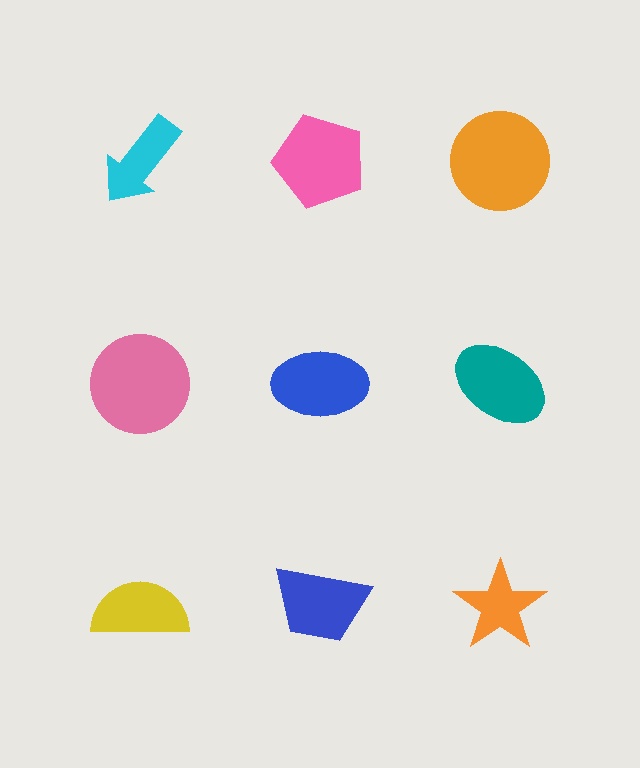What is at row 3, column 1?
A yellow semicircle.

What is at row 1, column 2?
A pink pentagon.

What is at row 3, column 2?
A blue trapezoid.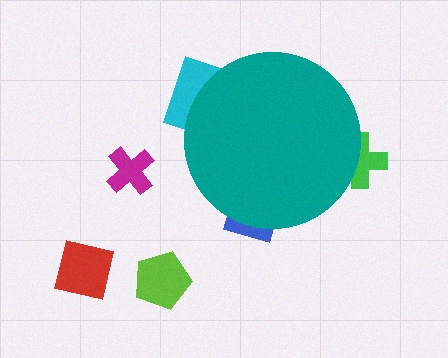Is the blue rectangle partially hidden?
Yes, the blue rectangle is partially hidden behind the teal circle.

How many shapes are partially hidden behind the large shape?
3 shapes are partially hidden.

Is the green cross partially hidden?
Yes, the green cross is partially hidden behind the teal circle.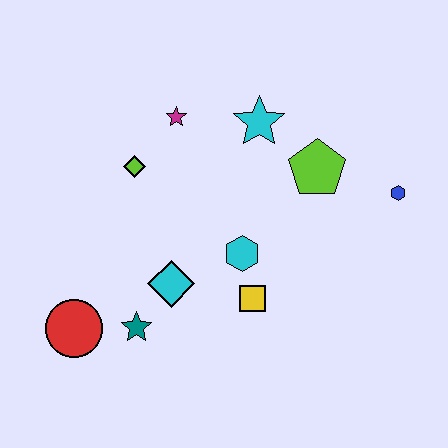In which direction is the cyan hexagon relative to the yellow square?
The cyan hexagon is above the yellow square.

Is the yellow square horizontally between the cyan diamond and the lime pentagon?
Yes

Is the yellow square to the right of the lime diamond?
Yes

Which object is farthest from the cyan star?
The red circle is farthest from the cyan star.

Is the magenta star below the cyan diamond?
No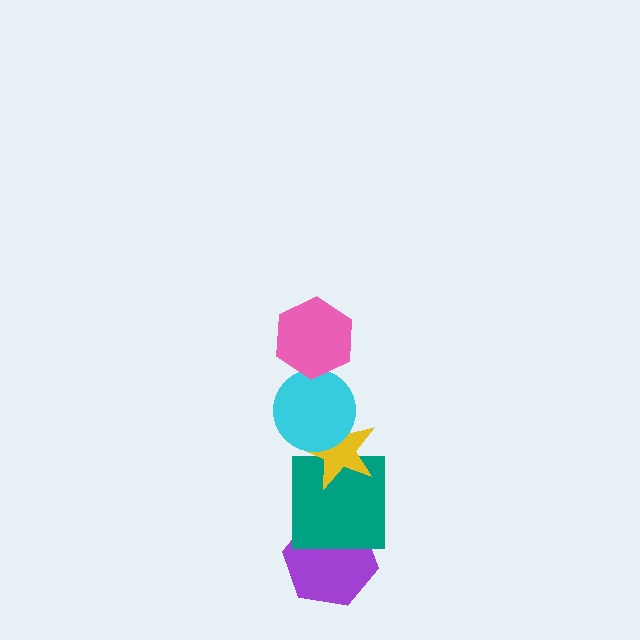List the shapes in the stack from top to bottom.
From top to bottom: the pink hexagon, the cyan circle, the yellow star, the teal square, the purple hexagon.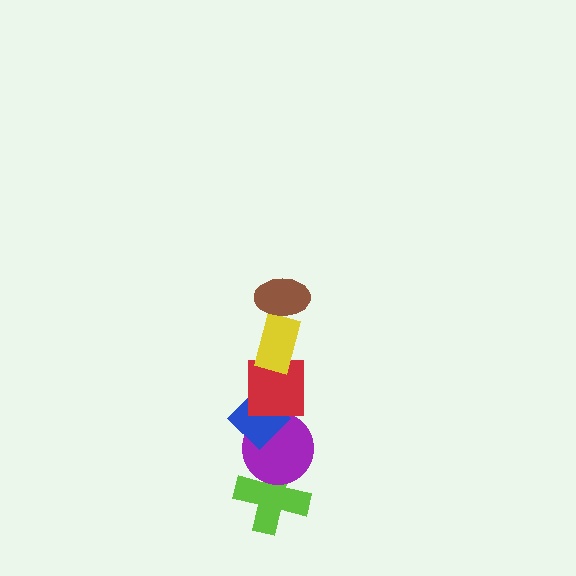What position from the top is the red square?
The red square is 3rd from the top.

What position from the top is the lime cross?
The lime cross is 6th from the top.